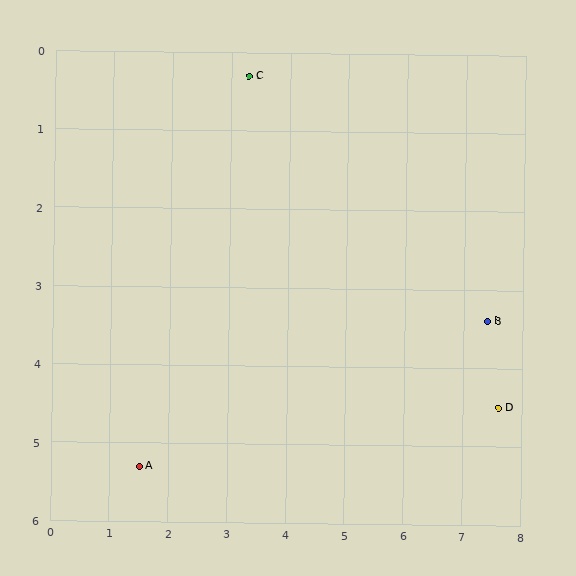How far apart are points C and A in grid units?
Points C and A are about 5.3 grid units apart.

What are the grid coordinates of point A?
Point A is at approximately (1.5, 5.3).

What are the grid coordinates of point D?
Point D is at approximately (7.6, 4.5).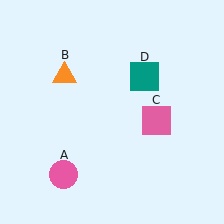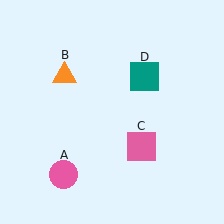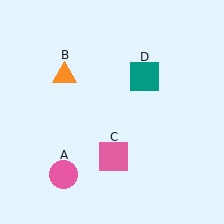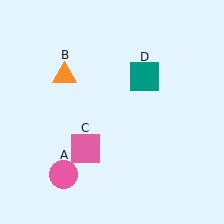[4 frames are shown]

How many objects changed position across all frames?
1 object changed position: pink square (object C).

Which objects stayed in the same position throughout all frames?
Pink circle (object A) and orange triangle (object B) and teal square (object D) remained stationary.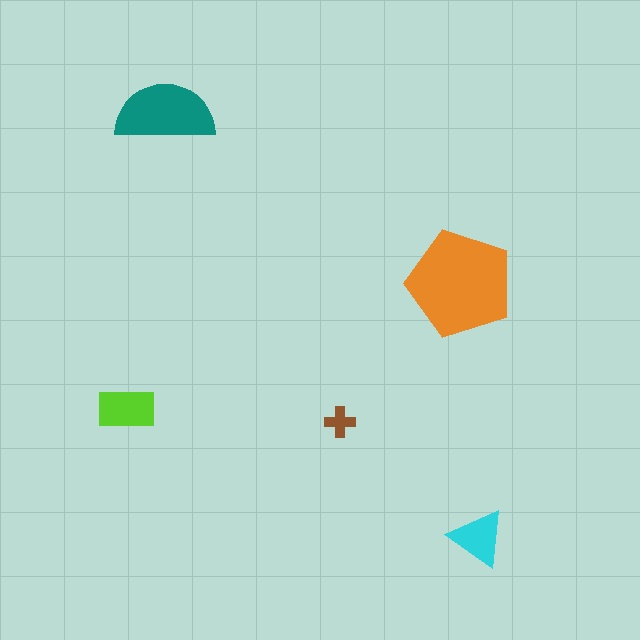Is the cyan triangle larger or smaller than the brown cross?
Larger.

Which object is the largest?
The orange pentagon.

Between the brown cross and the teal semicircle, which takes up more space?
The teal semicircle.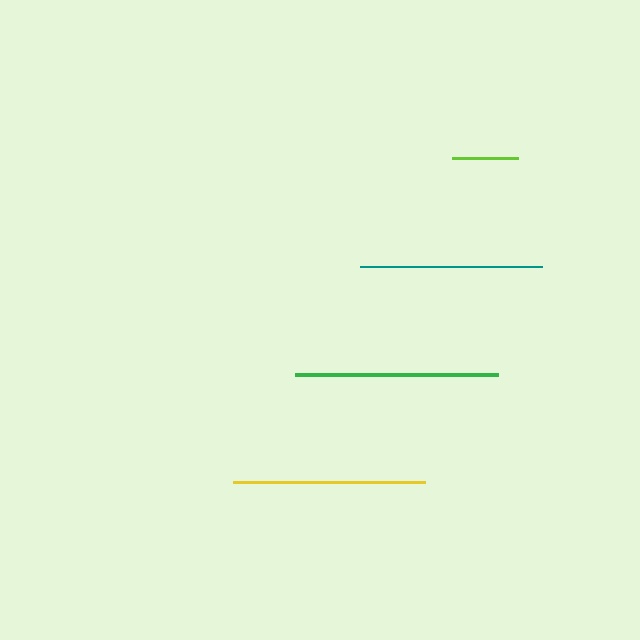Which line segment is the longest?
The green line is the longest at approximately 204 pixels.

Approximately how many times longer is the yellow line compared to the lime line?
The yellow line is approximately 2.9 times the length of the lime line.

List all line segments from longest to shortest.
From longest to shortest: green, yellow, teal, lime.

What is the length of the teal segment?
The teal segment is approximately 182 pixels long.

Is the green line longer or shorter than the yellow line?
The green line is longer than the yellow line.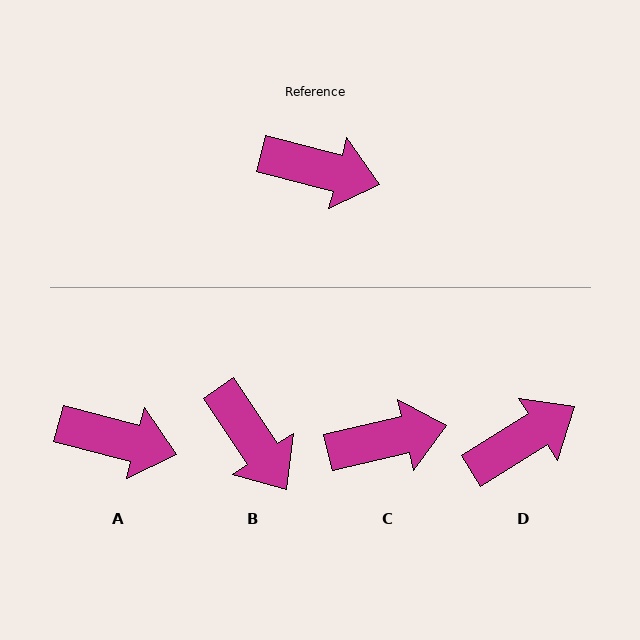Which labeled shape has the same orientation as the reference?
A.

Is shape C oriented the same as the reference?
No, it is off by about 28 degrees.